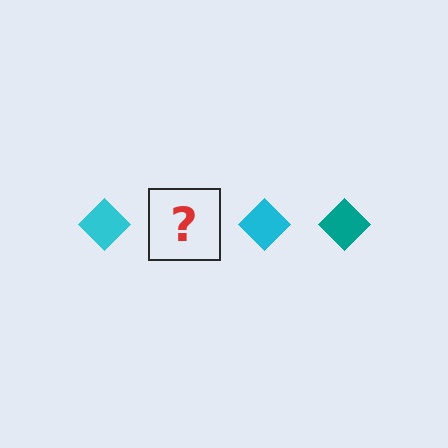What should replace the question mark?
The question mark should be replaced with a teal diamond.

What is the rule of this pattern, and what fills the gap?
The rule is that the pattern cycles through cyan, teal diamonds. The gap should be filled with a teal diamond.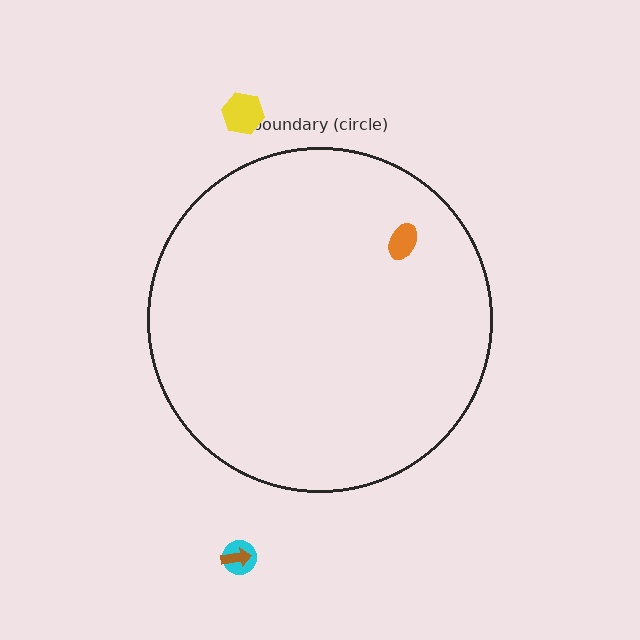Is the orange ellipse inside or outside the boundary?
Inside.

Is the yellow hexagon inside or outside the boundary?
Outside.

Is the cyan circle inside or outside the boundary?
Outside.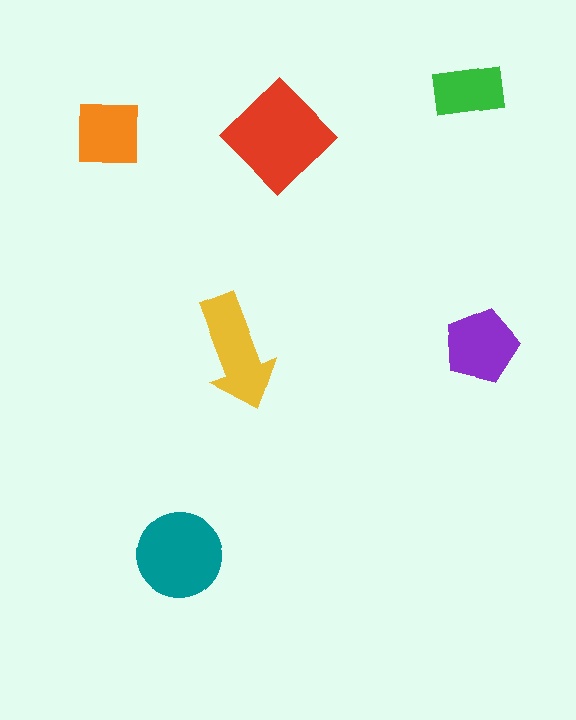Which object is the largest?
The red diamond.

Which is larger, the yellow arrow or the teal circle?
The teal circle.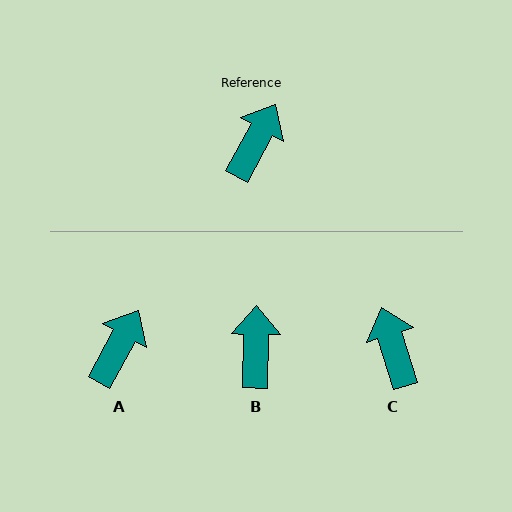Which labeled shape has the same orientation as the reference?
A.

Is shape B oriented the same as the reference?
No, it is off by about 28 degrees.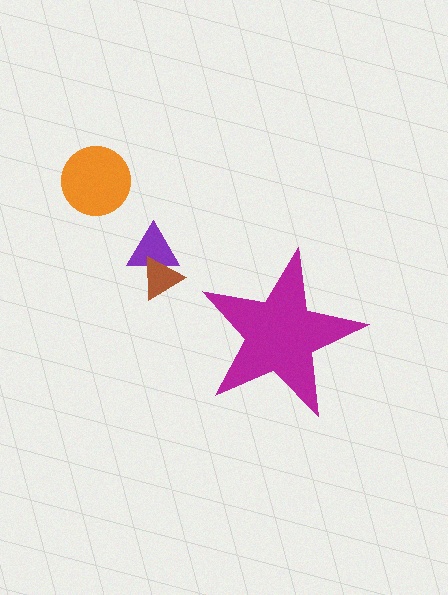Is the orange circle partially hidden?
No, the orange circle is fully visible.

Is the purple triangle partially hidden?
No, the purple triangle is fully visible.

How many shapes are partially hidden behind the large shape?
0 shapes are partially hidden.